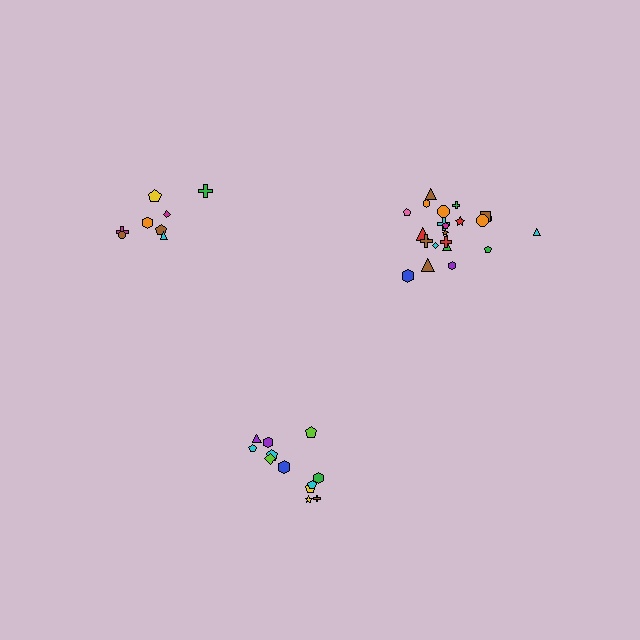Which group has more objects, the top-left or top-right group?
The top-right group.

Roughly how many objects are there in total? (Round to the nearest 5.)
Roughly 40 objects in total.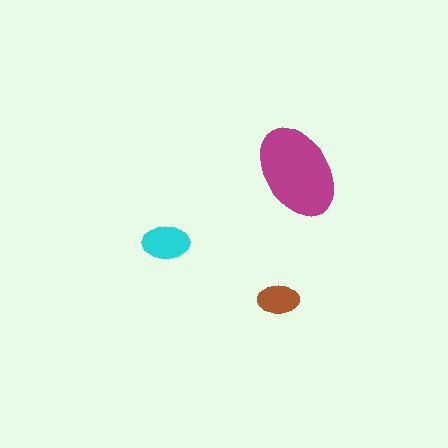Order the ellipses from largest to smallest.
the magenta one, the cyan one, the brown one.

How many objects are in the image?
There are 3 objects in the image.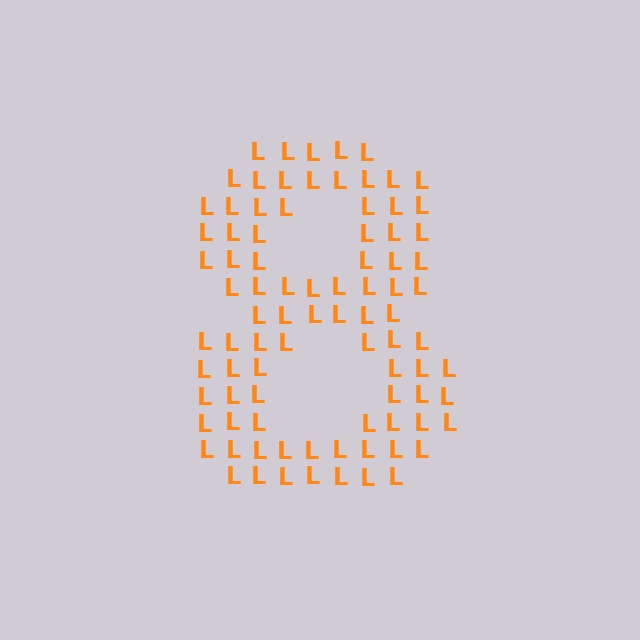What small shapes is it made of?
It is made of small letter L's.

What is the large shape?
The large shape is the digit 8.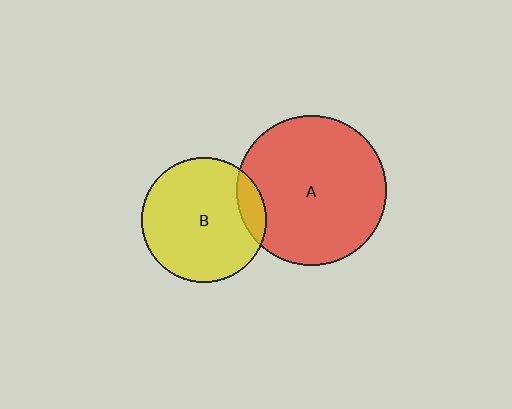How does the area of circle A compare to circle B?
Approximately 1.4 times.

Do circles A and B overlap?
Yes.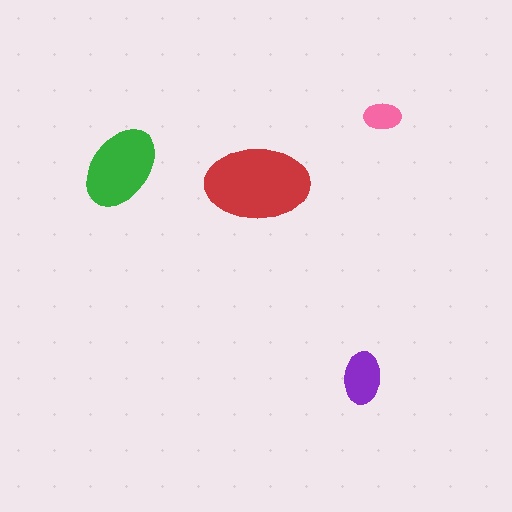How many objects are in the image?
There are 4 objects in the image.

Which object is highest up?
The pink ellipse is topmost.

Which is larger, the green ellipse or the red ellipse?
The red one.